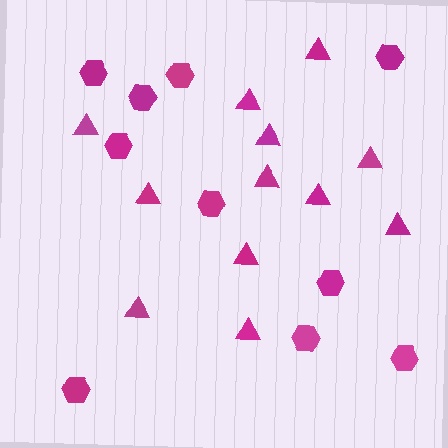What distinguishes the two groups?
There are 2 groups: one group of hexagons (10) and one group of triangles (12).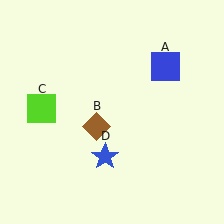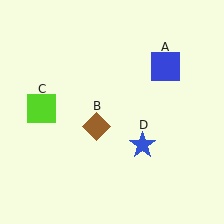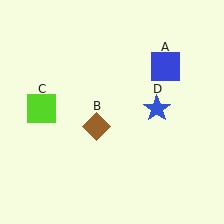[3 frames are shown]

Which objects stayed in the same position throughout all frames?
Blue square (object A) and brown diamond (object B) and lime square (object C) remained stationary.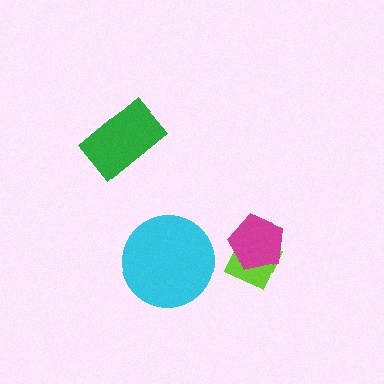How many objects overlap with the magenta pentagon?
1 object overlaps with the magenta pentagon.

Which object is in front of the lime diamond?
The magenta pentagon is in front of the lime diamond.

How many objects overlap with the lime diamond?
1 object overlaps with the lime diamond.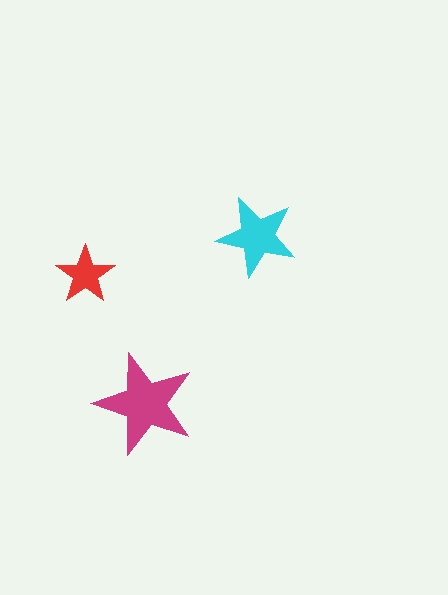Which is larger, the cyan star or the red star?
The cyan one.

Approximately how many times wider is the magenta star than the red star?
About 1.5 times wider.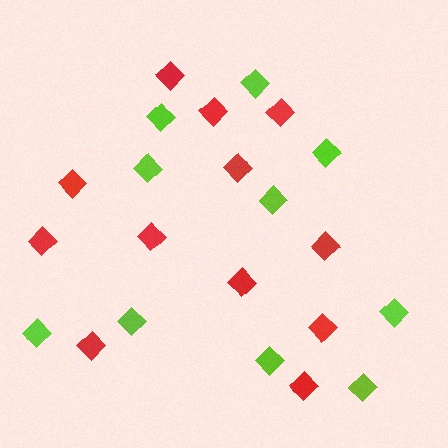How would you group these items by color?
There are 2 groups: one group of red diamonds (12) and one group of lime diamonds (10).